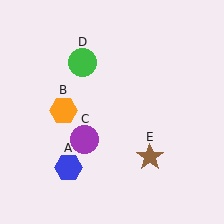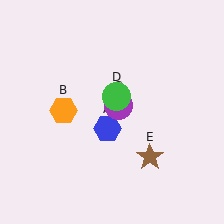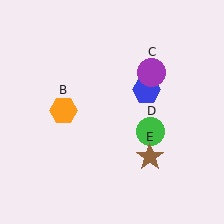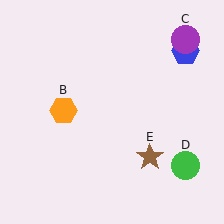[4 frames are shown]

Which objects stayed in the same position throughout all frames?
Orange hexagon (object B) and brown star (object E) remained stationary.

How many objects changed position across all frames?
3 objects changed position: blue hexagon (object A), purple circle (object C), green circle (object D).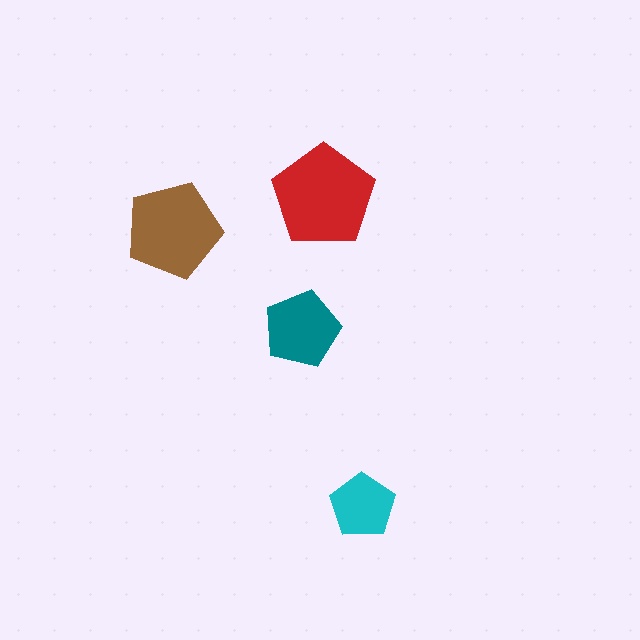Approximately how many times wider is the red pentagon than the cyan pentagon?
About 1.5 times wider.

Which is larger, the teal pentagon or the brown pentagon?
The brown one.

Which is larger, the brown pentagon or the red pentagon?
The red one.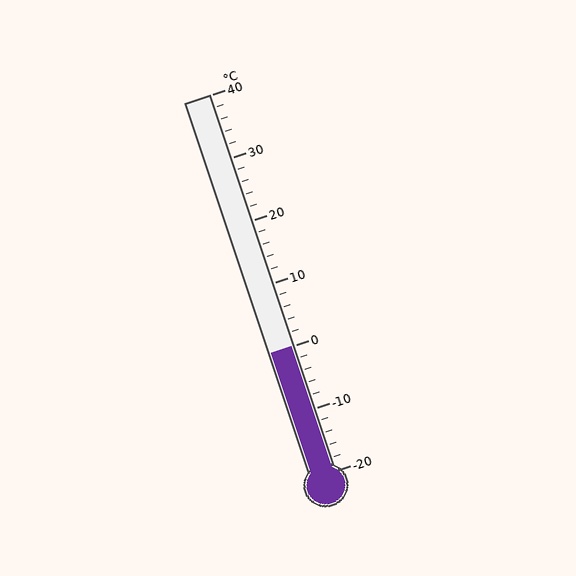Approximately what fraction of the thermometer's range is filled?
The thermometer is filled to approximately 35% of its range.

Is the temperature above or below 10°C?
The temperature is below 10°C.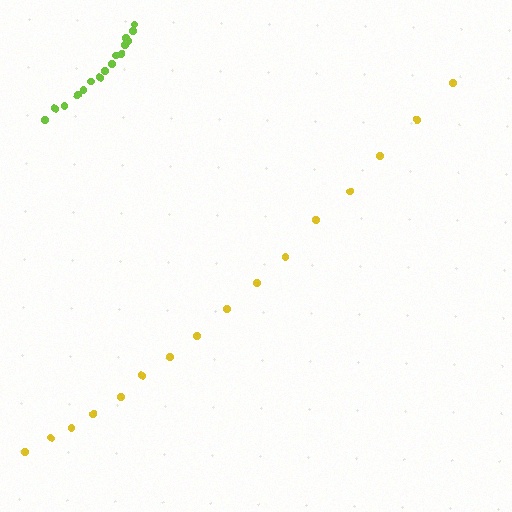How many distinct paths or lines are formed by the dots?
There are 2 distinct paths.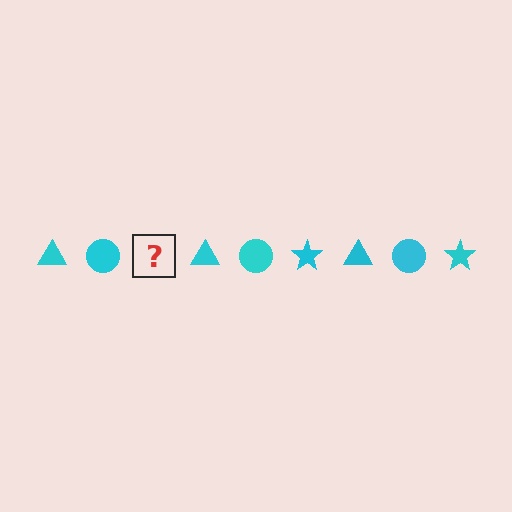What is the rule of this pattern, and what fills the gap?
The rule is that the pattern cycles through triangle, circle, star shapes in cyan. The gap should be filled with a cyan star.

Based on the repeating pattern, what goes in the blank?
The blank should be a cyan star.